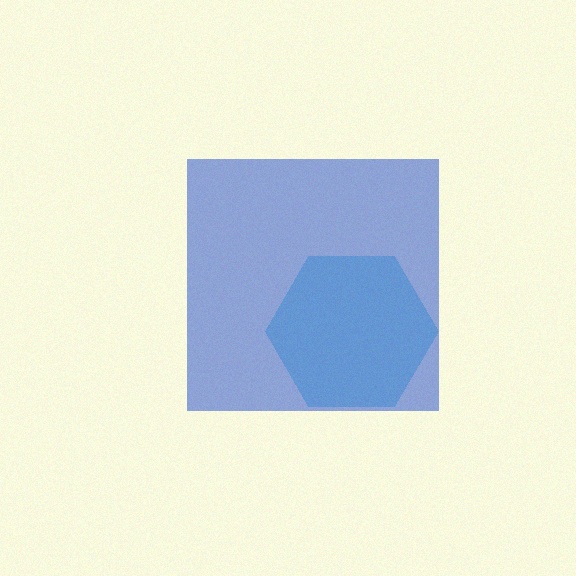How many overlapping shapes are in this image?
There are 2 overlapping shapes in the image.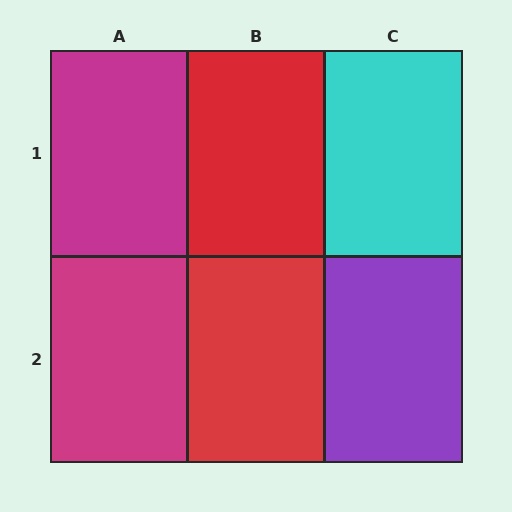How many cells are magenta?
2 cells are magenta.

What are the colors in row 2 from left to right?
Magenta, red, purple.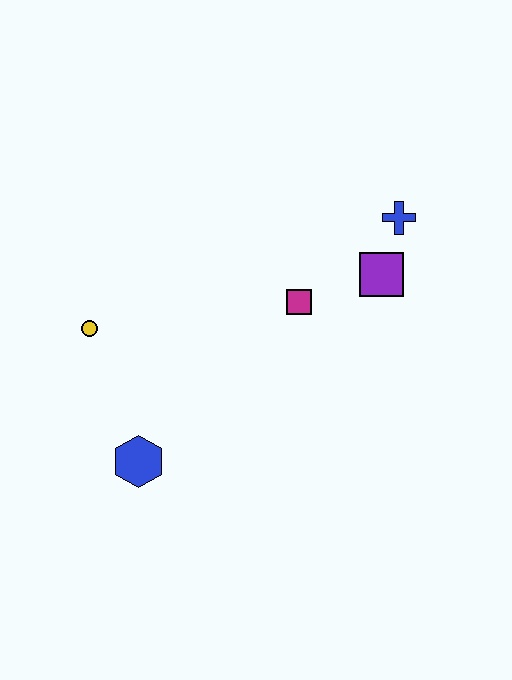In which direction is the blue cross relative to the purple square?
The blue cross is above the purple square.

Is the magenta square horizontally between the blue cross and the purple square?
No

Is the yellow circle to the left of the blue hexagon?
Yes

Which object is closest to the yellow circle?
The blue hexagon is closest to the yellow circle.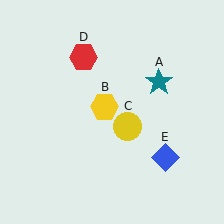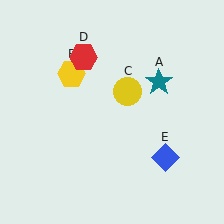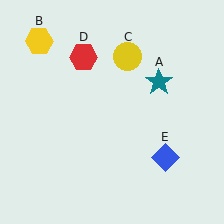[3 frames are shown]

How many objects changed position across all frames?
2 objects changed position: yellow hexagon (object B), yellow circle (object C).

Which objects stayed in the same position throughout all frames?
Teal star (object A) and red hexagon (object D) and blue diamond (object E) remained stationary.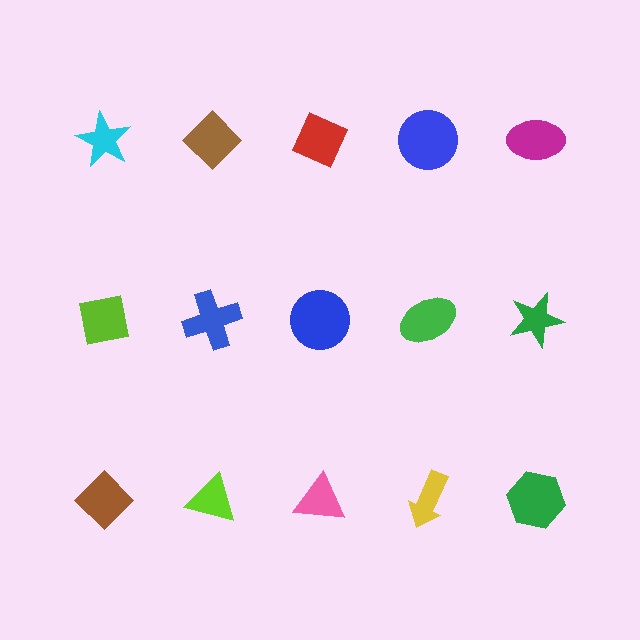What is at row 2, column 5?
A green star.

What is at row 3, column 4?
A yellow arrow.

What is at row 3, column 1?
A brown diamond.